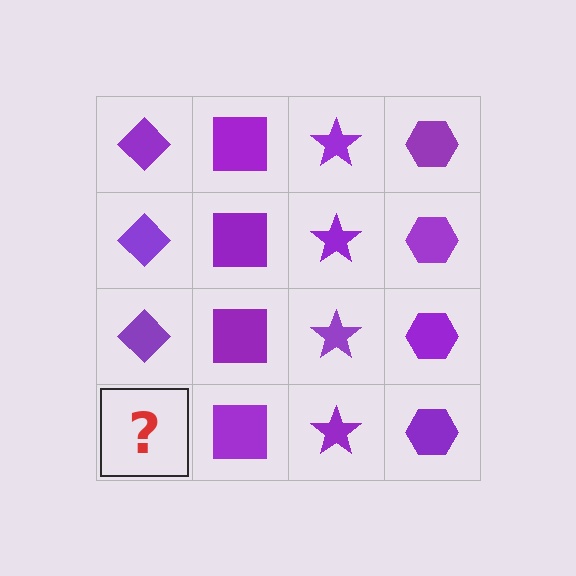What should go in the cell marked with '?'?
The missing cell should contain a purple diamond.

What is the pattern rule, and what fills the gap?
The rule is that each column has a consistent shape. The gap should be filled with a purple diamond.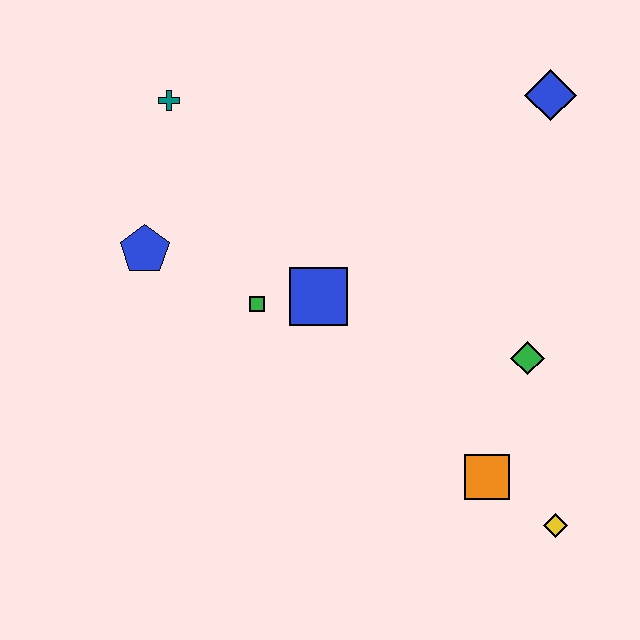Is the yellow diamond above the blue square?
No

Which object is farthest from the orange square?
The teal cross is farthest from the orange square.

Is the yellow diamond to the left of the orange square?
No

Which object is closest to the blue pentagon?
The green square is closest to the blue pentagon.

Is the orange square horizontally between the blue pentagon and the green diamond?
Yes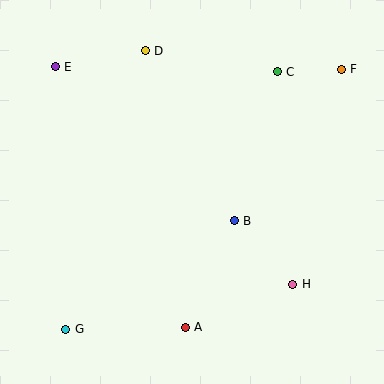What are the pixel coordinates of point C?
Point C is at (277, 72).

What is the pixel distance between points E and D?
The distance between E and D is 91 pixels.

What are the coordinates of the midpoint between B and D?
The midpoint between B and D is at (190, 136).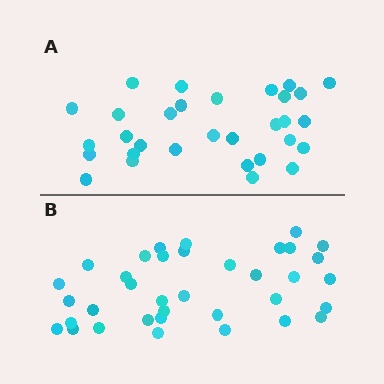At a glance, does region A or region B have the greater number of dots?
Region B (the bottom region) has more dots.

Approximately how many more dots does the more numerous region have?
Region B has about 5 more dots than region A.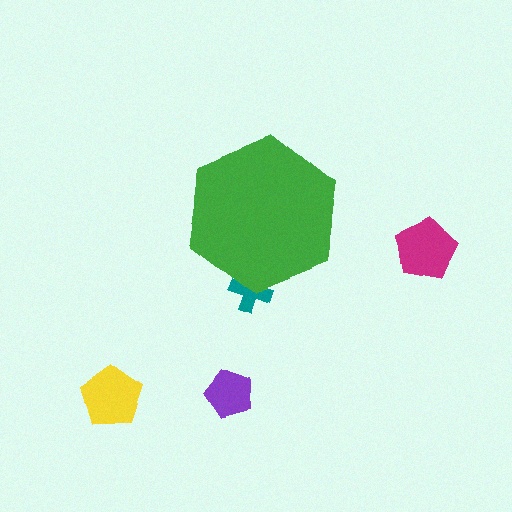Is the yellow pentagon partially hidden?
No, the yellow pentagon is fully visible.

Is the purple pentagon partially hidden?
No, the purple pentagon is fully visible.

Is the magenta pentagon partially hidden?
No, the magenta pentagon is fully visible.